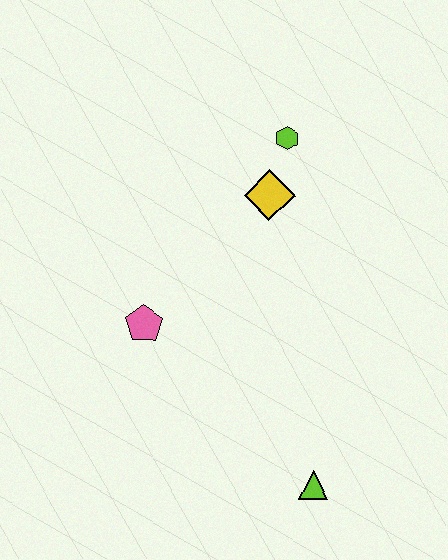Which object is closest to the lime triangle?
The pink pentagon is closest to the lime triangle.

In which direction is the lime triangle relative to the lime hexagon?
The lime triangle is below the lime hexagon.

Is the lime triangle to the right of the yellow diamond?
Yes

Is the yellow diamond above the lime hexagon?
No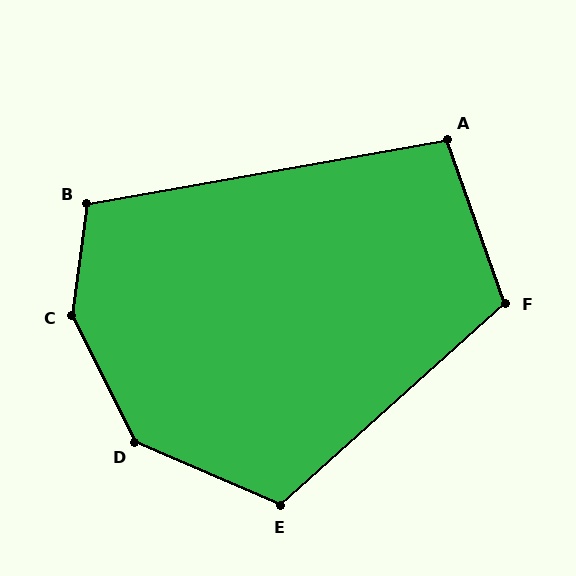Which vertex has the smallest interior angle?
A, at approximately 99 degrees.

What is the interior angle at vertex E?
Approximately 115 degrees (obtuse).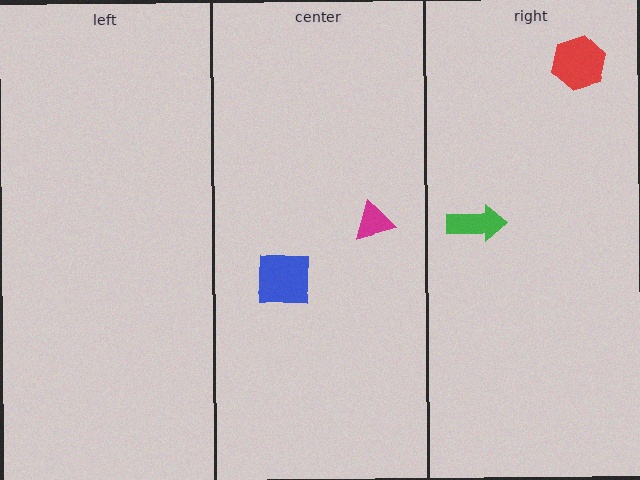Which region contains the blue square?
The center region.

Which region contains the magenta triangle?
The center region.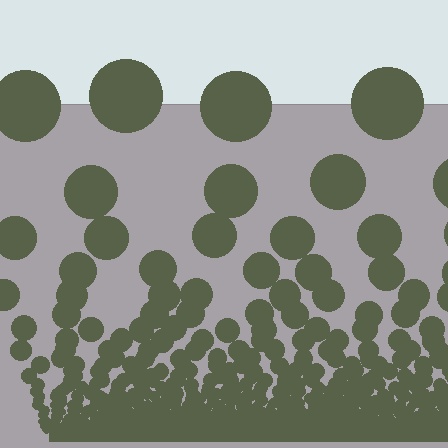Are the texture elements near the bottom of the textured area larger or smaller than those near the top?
Smaller. The gradient is inverted — elements near the bottom are smaller and denser.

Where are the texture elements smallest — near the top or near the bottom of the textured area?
Near the bottom.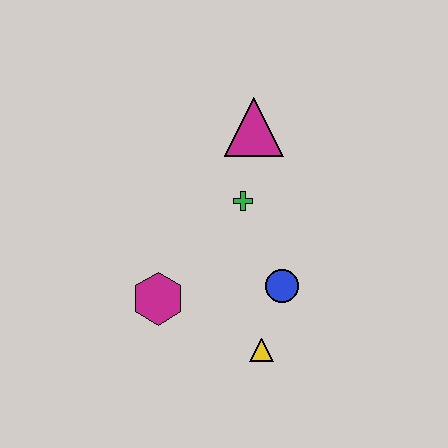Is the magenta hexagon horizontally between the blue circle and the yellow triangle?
No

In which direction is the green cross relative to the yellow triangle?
The green cross is above the yellow triangle.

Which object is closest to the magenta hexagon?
The yellow triangle is closest to the magenta hexagon.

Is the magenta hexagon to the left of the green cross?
Yes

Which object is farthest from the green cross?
The yellow triangle is farthest from the green cross.